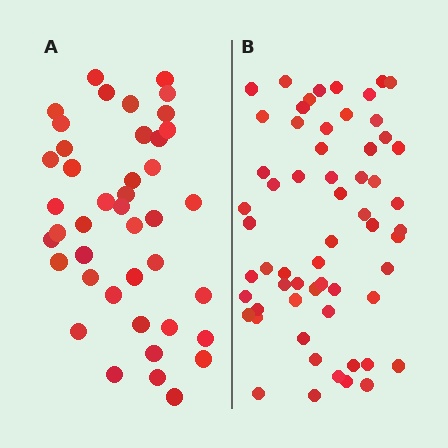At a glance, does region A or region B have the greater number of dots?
Region B (the right region) has more dots.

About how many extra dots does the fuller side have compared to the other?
Region B has approximately 20 more dots than region A.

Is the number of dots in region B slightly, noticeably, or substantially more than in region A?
Region B has noticeably more, but not dramatically so. The ratio is roughly 1.4 to 1.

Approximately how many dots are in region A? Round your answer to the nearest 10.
About 40 dots. (The exact count is 42, which rounds to 40.)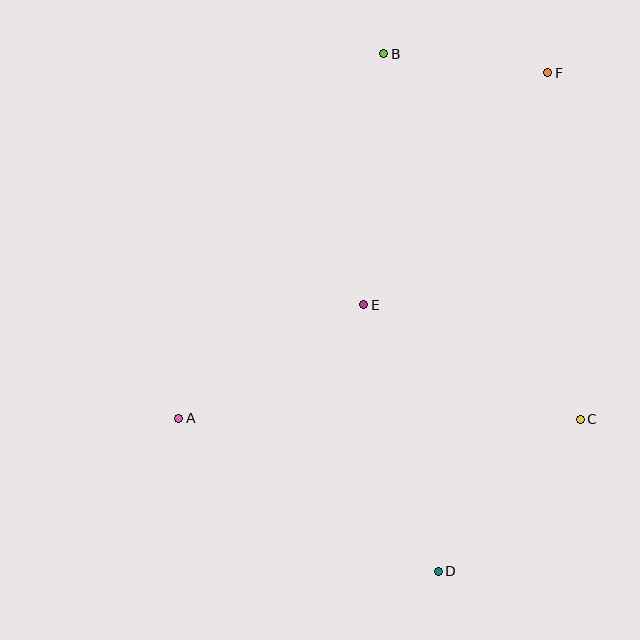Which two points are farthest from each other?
Points B and D are farthest from each other.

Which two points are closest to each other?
Points B and F are closest to each other.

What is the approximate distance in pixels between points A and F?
The distance between A and F is approximately 505 pixels.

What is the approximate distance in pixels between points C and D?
The distance between C and D is approximately 208 pixels.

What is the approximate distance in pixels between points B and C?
The distance between B and C is approximately 415 pixels.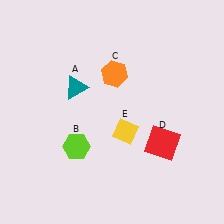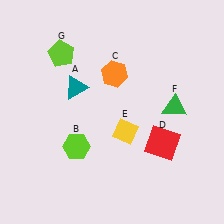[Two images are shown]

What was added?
A green triangle (F), a lime pentagon (G) were added in Image 2.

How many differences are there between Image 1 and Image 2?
There are 2 differences between the two images.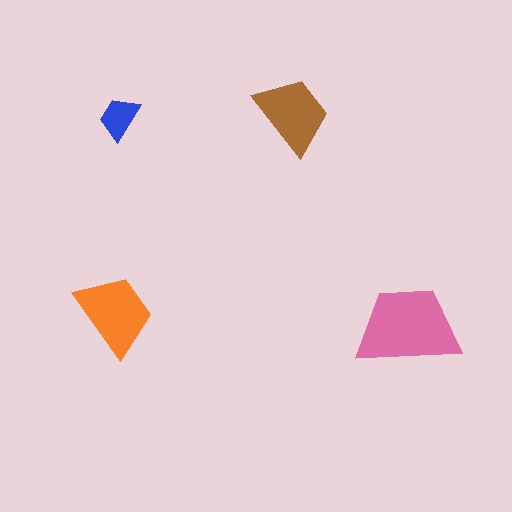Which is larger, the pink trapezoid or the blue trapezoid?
The pink one.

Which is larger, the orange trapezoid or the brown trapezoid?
The orange one.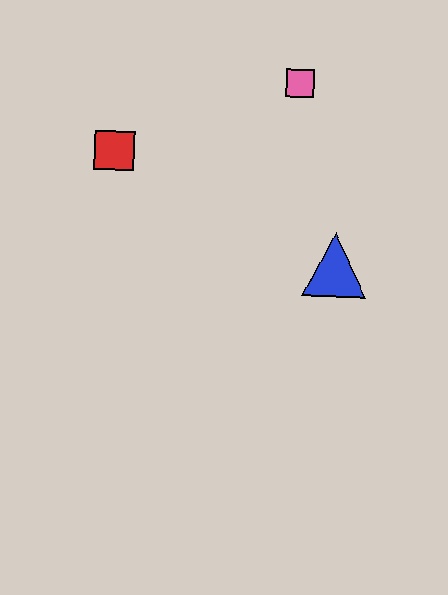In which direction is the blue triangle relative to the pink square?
The blue triangle is below the pink square.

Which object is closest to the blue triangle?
The pink square is closest to the blue triangle.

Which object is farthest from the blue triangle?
The red square is farthest from the blue triangle.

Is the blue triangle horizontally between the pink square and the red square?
No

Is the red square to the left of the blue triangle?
Yes